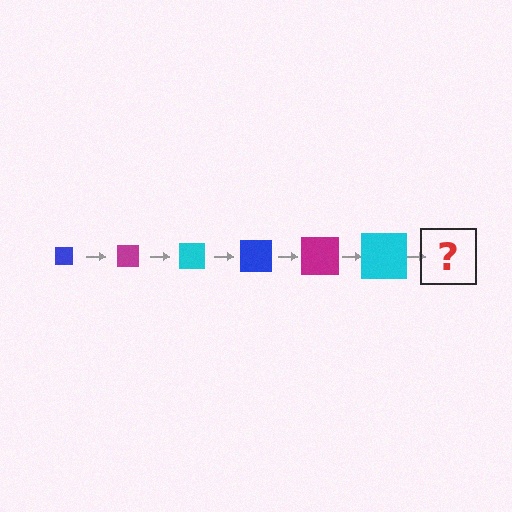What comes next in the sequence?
The next element should be a blue square, larger than the previous one.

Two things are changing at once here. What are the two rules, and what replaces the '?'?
The two rules are that the square grows larger each step and the color cycles through blue, magenta, and cyan. The '?' should be a blue square, larger than the previous one.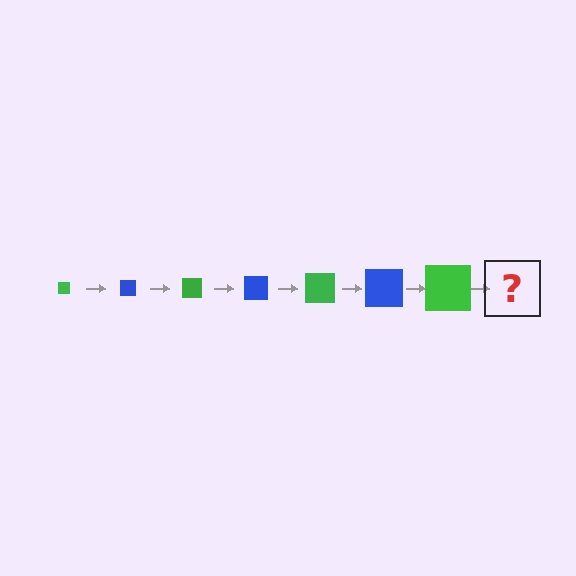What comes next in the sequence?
The next element should be a blue square, larger than the previous one.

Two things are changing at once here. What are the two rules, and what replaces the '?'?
The two rules are that the square grows larger each step and the color cycles through green and blue. The '?' should be a blue square, larger than the previous one.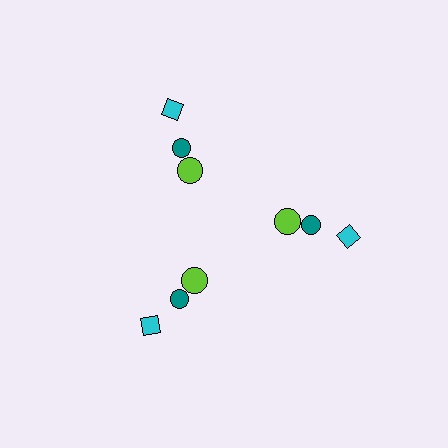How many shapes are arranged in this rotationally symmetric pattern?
There are 9 shapes, arranged in 3 groups of 3.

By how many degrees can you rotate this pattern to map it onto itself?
The pattern maps onto itself every 120 degrees of rotation.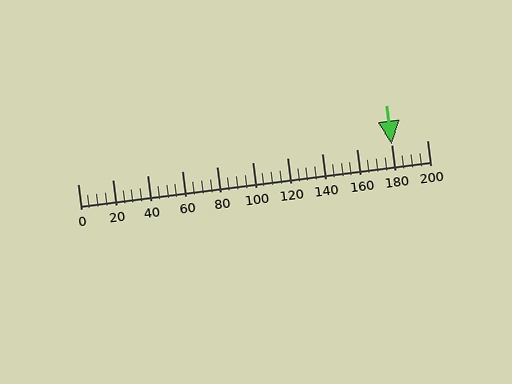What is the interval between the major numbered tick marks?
The major tick marks are spaced 20 units apart.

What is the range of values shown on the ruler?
The ruler shows values from 0 to 200.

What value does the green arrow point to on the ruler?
The green arrow points to approximately 180.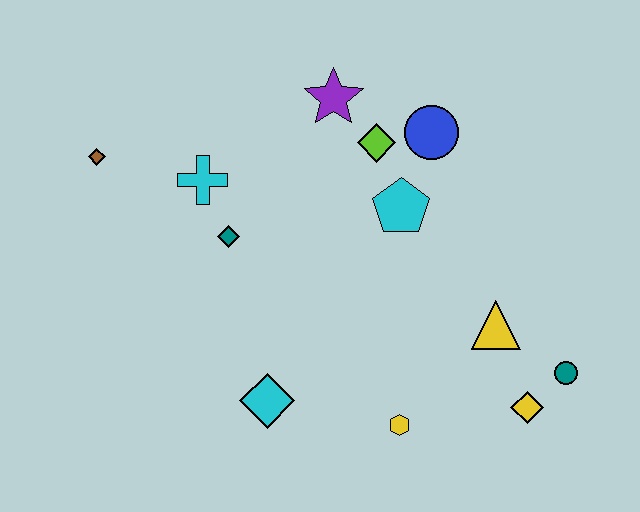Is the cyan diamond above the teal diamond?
No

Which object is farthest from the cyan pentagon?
The brown diamond is farthest from the cyan pentagon.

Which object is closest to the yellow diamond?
The teal circle is closest to the yellow diamond.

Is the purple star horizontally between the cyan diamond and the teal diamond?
No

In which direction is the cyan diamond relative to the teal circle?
The cyan diamond is to the left of the teal circle.